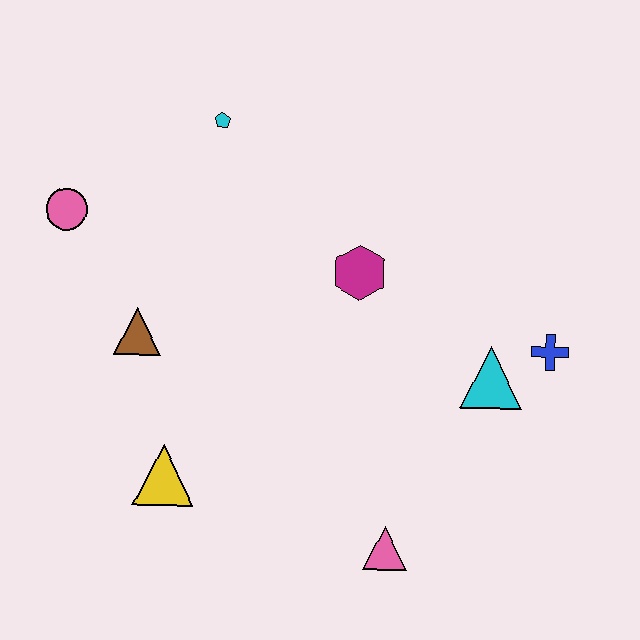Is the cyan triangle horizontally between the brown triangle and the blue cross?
Yes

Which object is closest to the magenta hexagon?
The cyan triangle is closest to the magenta hexagon.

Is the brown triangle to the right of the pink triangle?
No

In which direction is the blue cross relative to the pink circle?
The blue cross is to the right of the pink circle.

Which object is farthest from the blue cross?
The pink circle is farthest from the blue cross.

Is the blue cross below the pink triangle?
No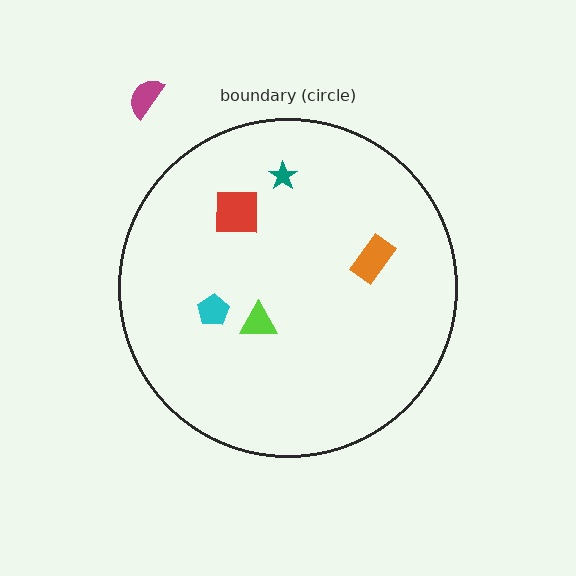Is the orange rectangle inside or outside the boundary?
Inside.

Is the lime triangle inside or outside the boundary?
Inside.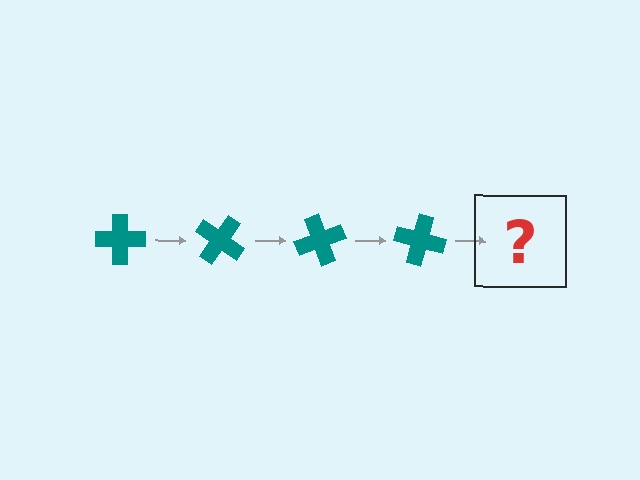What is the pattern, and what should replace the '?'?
The pattern is that the cross rotates 35 degrees each step. The '?' should be a teal cross rotated 140 degrees.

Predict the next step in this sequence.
The next step is a teal cross rotated 140 degrees.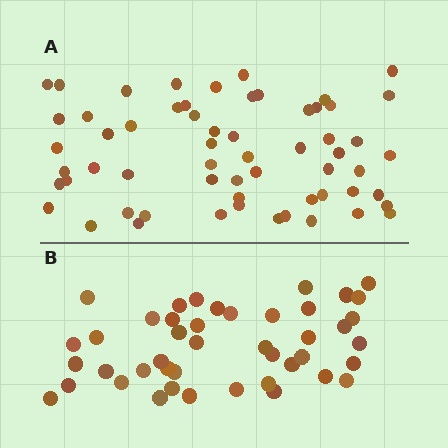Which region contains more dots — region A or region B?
Region A (the top region) has more dots.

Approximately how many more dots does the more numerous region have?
Region A has approximately 15 more dots than region B.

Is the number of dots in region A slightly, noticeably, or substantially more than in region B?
Region A has noticeably more, but not dramatically so. The ratio is roughly 1.4 to 1.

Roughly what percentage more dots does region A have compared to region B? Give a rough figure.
About 35% more.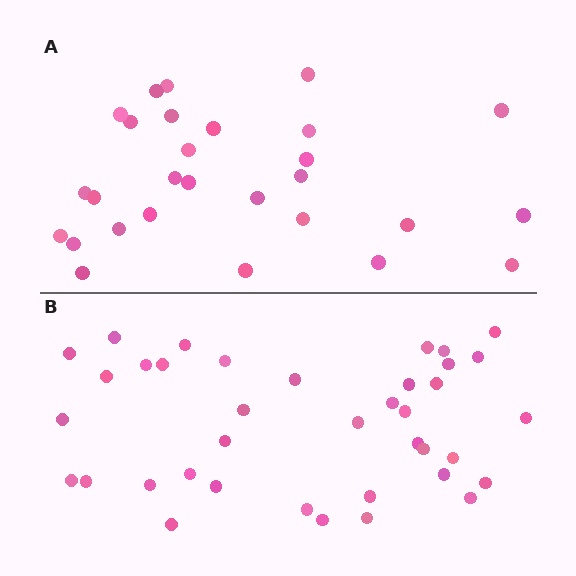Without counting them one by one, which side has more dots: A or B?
Region B (the bottom region) has more dots.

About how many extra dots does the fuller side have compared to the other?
Region B has roughly 10 or so more dots than region A.